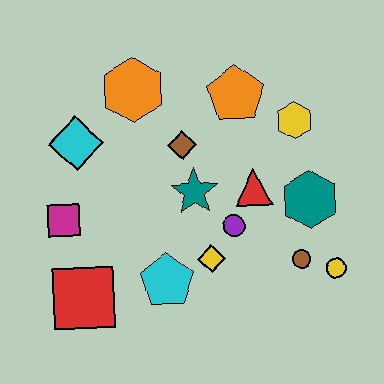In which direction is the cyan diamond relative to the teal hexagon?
The cyan diamond is to the left of the teal hexagon.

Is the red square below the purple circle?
Yes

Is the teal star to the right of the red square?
Yes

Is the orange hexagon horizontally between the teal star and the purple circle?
No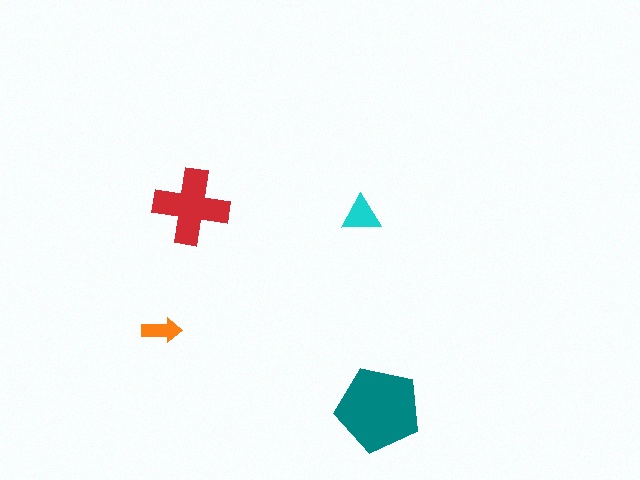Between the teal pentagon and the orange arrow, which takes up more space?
The teal pentagon.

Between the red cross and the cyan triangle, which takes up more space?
The red cross.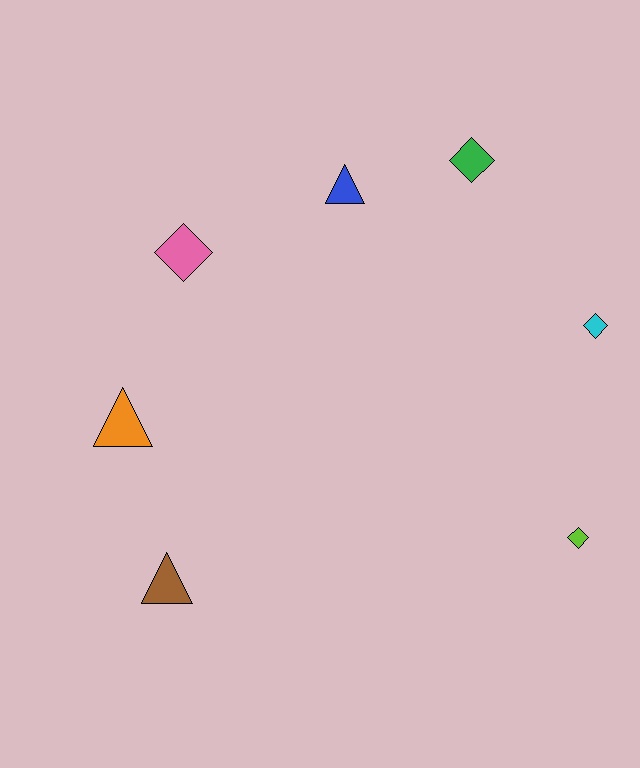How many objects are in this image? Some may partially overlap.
There are 7 objects.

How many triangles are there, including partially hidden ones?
There are 3 triangles.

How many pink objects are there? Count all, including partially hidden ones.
There is 1 pink object.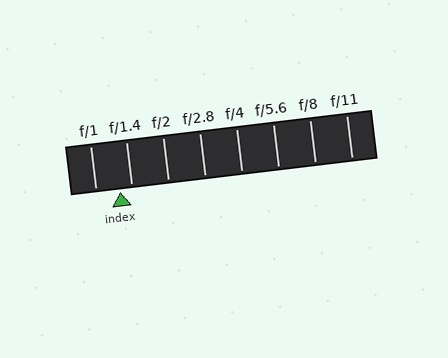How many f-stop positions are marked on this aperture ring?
There are 8 f-stop positions marked.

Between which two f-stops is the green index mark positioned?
The index mark is between f/1 and f/1.4.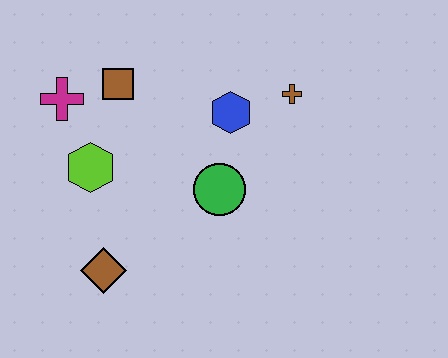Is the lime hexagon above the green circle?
Yes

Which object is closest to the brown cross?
The blue hexagon is closest to the brown cross.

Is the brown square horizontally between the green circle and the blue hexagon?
No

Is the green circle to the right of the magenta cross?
Yes